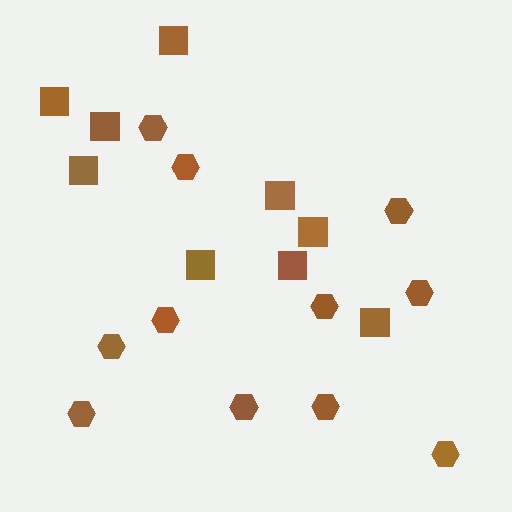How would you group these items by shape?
There are 2 groups: one group of hexagons (11) and one group of squares (9).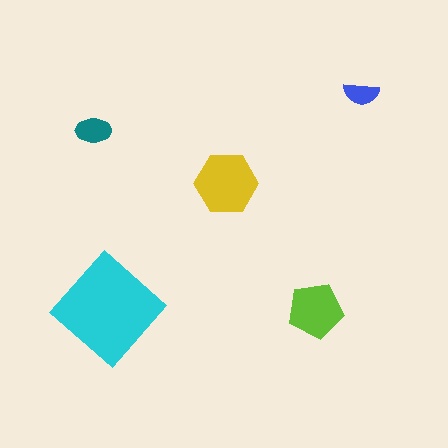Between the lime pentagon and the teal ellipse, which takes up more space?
The lime pentagon.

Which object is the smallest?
The blue semicircle.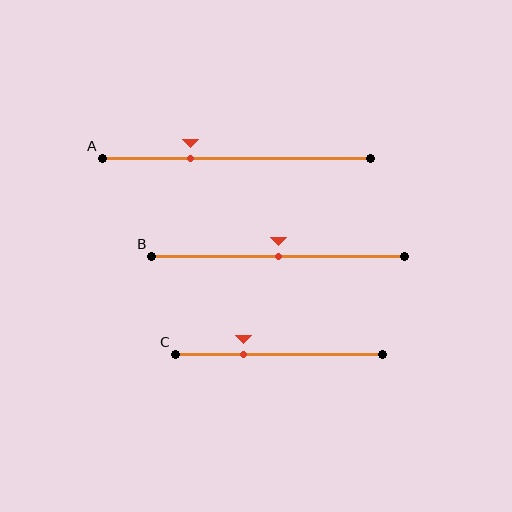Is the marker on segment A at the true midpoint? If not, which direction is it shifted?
No, the marker on segment A is shifted to the left by about 17% of the segment length.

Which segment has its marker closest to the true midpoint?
Segment B has its marker closest to the true midpoint.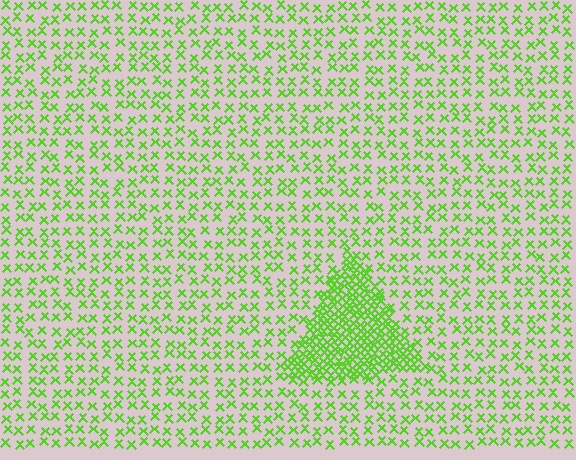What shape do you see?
I see a triangle.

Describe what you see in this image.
The image contains small lime elements arranged at two different densities. A triangle-shaped region is visible where the elements are more densely packed than the surrounding area.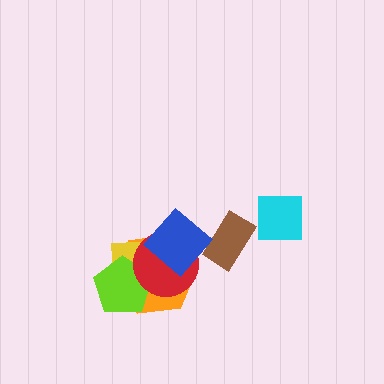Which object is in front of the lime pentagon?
The red circle is in front of the lime pentagon.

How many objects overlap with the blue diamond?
4 objects overlap with the blue diamond.